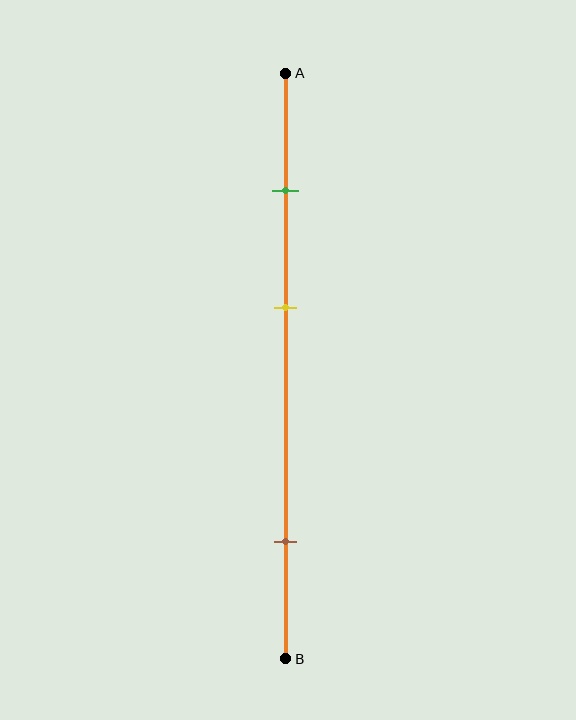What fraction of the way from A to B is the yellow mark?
The yellow mark is approximately 40% (0.4) of the way from A to B.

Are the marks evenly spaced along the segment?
No, the marks are not evenly spaced.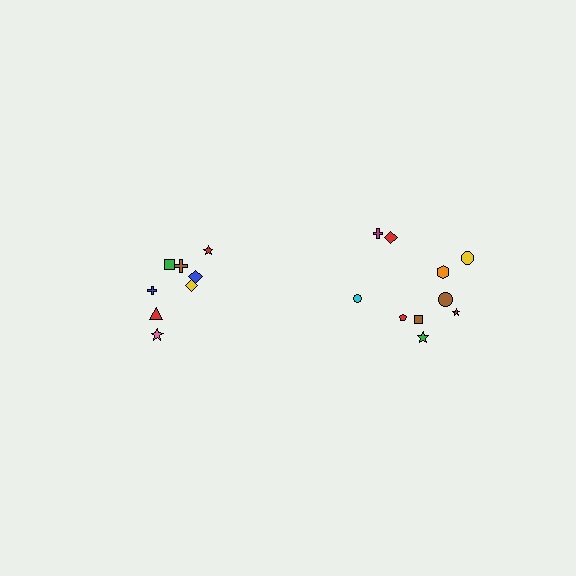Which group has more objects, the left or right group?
The right group.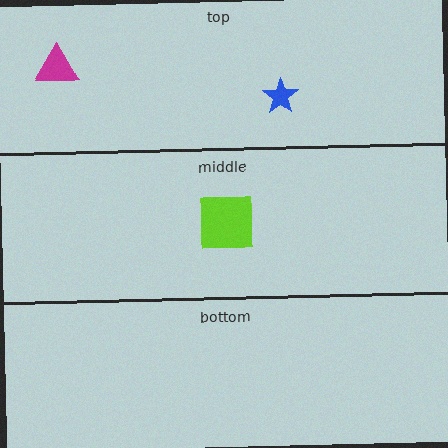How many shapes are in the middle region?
1.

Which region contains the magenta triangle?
The top region.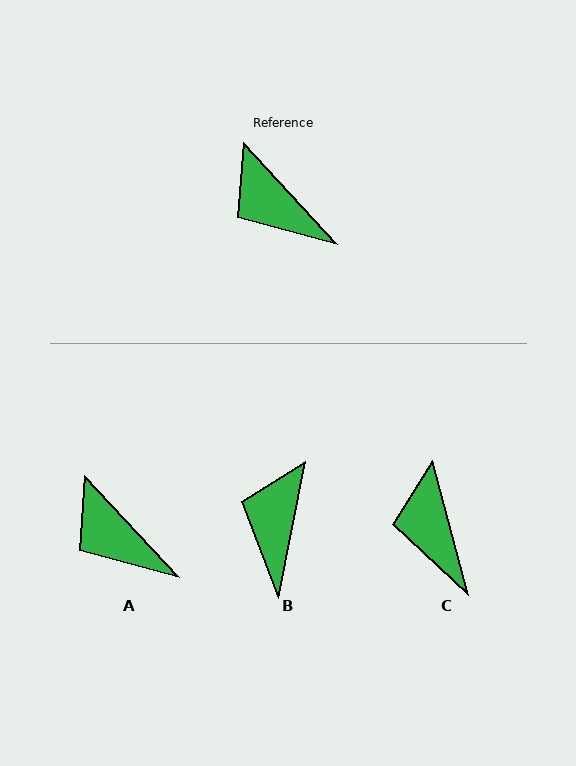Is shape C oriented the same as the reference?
No, it is off by about 28 degrees.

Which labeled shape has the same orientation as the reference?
A.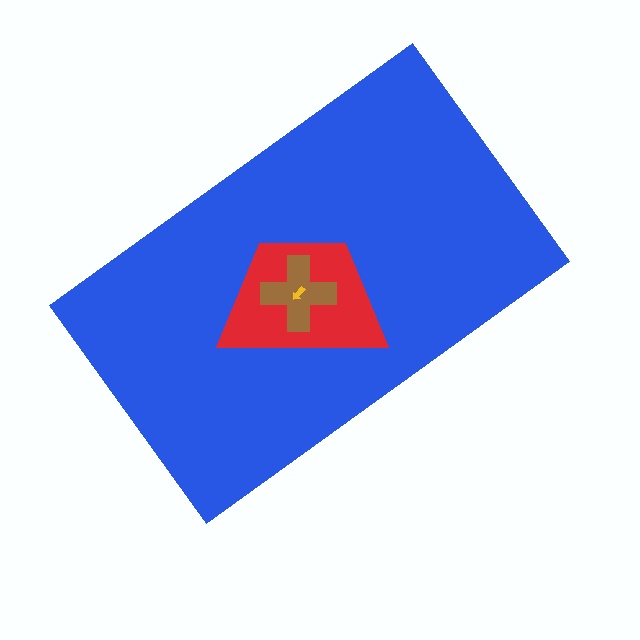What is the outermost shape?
The blue rectangle.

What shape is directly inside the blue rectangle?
The red trapezoid.